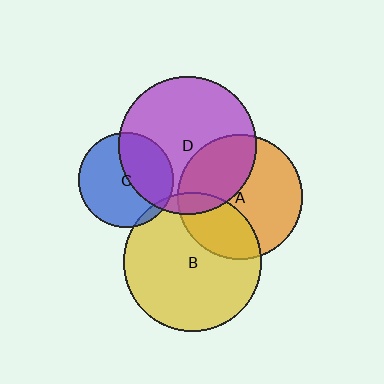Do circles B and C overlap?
Yes.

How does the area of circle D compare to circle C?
Approximately 2.1 times.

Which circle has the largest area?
Circle B (yellow).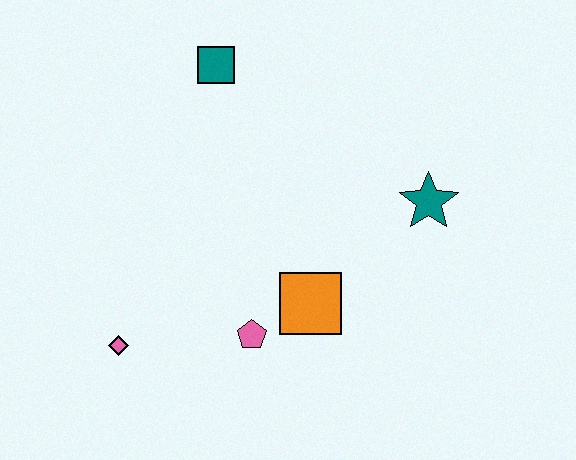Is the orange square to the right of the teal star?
No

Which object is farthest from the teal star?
The pink diamond is farthest from the teal star.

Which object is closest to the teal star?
The orange square is closest to the teal star.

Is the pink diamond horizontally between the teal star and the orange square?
No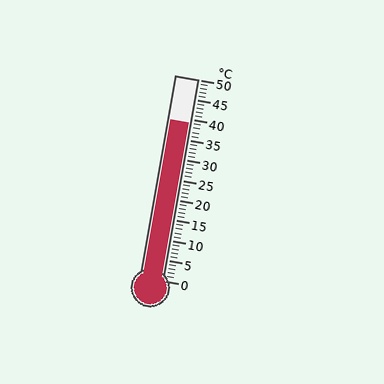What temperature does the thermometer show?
The thermometer shows approximately 39°C.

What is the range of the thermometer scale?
The thermometer scale ranges from 0°C to 50°C.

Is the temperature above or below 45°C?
The temperature is below 45°C.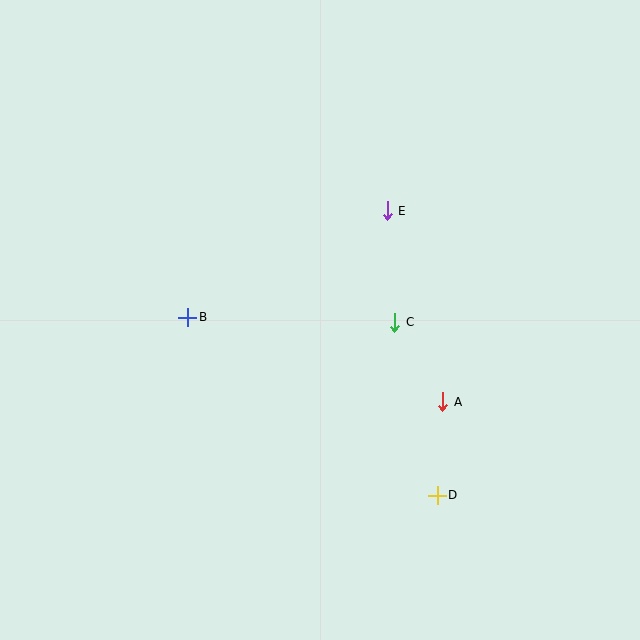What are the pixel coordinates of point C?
Point C is at (395, 322).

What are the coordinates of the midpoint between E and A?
The midpoint between E and A is at (415, 306).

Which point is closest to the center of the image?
Point C at (395, 322) is closest to the center.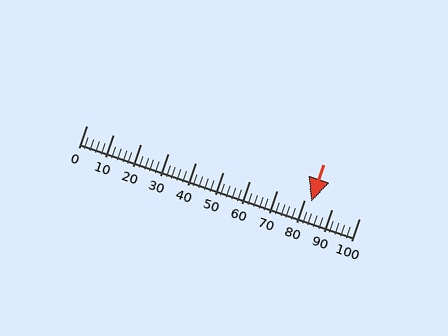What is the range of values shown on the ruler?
The ruler shows values from 0 to 100.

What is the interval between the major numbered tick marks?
The major tick marks are spaced 10 units apart.